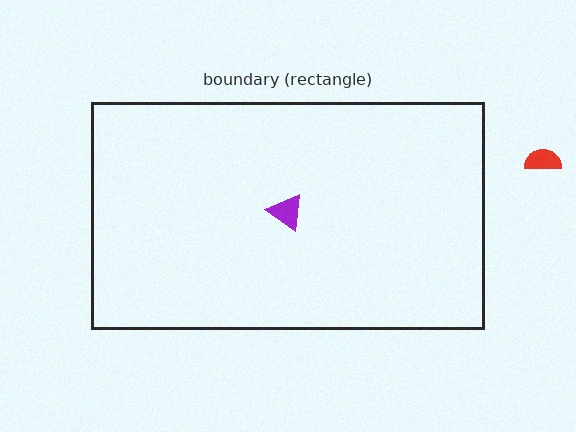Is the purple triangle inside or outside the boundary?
Inside.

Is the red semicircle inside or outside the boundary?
Outside.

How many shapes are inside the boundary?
1 inside, 1 outside.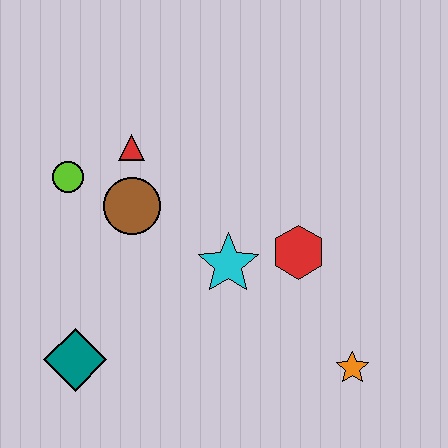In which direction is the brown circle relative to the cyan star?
The brown circle is to the left of the cyan star.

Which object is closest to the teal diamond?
The brown circle is closest to the teal diamond.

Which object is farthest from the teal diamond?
The orange star is farthest from the teal diamond.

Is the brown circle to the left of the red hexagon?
Yes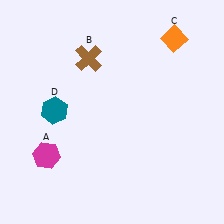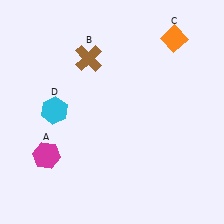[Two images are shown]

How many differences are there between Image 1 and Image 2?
There is 1 difference between the two images.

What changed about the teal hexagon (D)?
In Image 1, D is teal. In Image 2, it changed to cyan.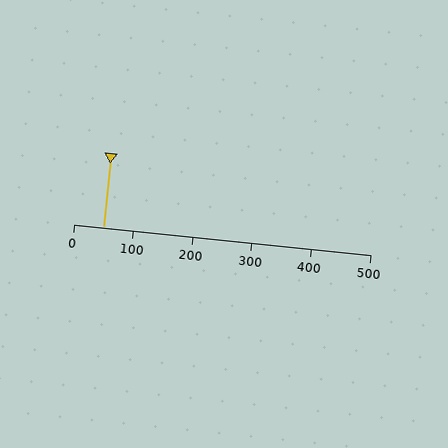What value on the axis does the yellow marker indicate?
The marker indicates approximately 50.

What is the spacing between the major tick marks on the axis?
The major ticks are spaced 100 apart.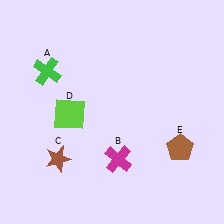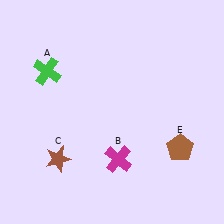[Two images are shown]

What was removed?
The lime square (D) was removed in Image 2.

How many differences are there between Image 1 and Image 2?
There is 1 difference between the two images.